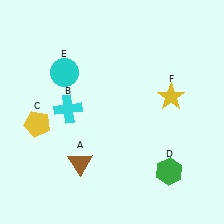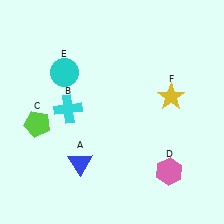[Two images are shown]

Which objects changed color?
A changed from brown to blue. C changed from yellow to lime. D changed from green to pink.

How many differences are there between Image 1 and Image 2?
There are 3 differences between the two images.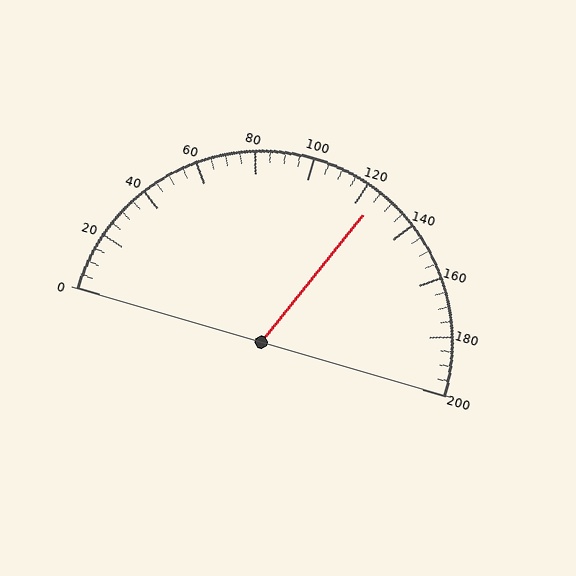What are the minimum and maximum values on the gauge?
The gauge ranges from 0 to 200.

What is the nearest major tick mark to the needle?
The nearest major tick mark is 120.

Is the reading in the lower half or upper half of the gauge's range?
The reading is in the upper half of the range (0 to 200).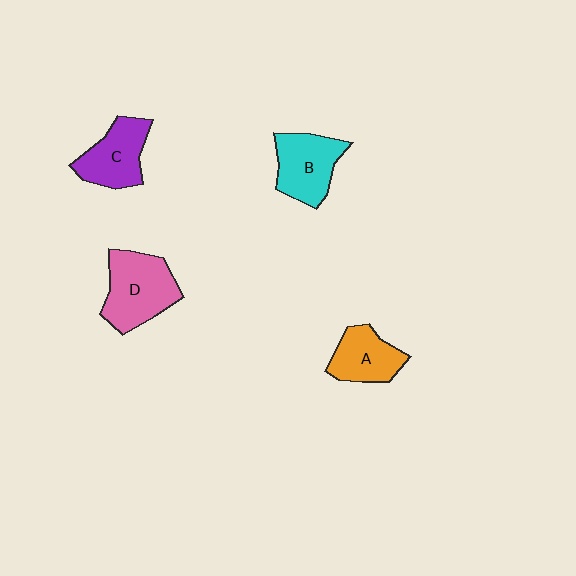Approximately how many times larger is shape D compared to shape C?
Approximately 1.3 times.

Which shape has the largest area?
Shape D (pink).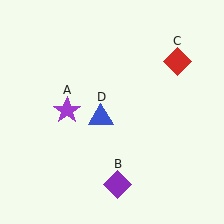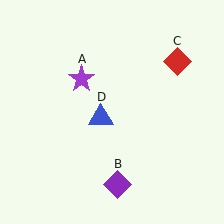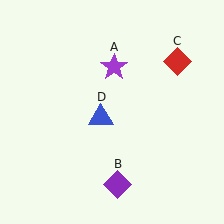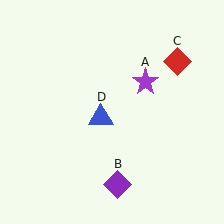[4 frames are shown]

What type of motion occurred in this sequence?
The purple star (object A) rotated clockwise around the center of the scene.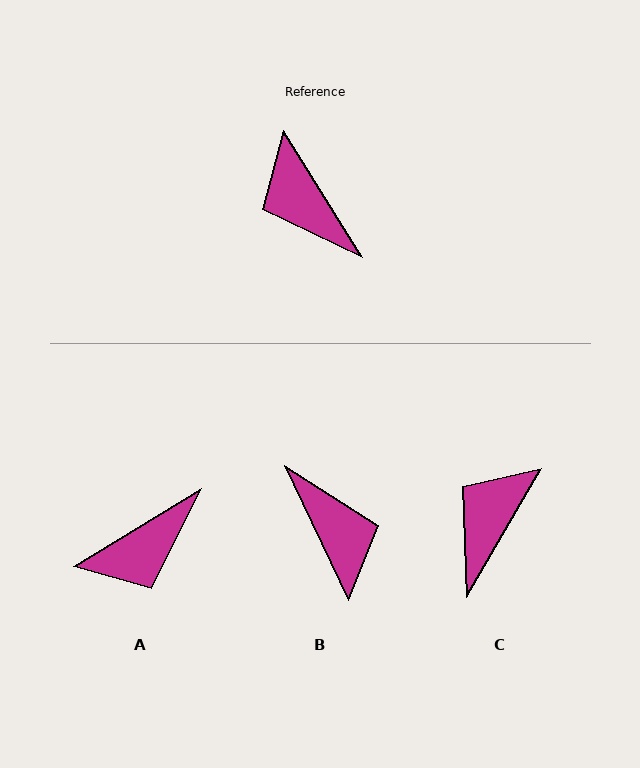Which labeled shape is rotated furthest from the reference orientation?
B, about 174 degrees away.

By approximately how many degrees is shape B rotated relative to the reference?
Approximately 174 degrees counter-clockwise.